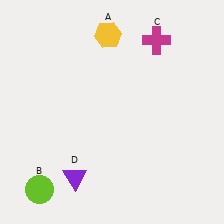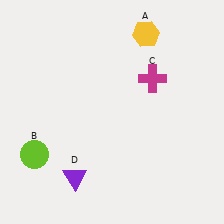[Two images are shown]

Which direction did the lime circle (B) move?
The lime circle (B) moved up.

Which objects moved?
The objects that moved are: the yellow hexagon (A), the lime circle (B), the magenta cross (C).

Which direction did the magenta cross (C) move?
The magenta cross (C) moved down.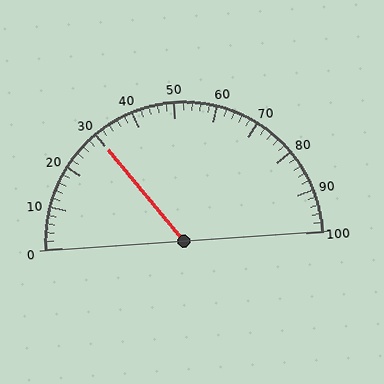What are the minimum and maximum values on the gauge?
The gauge ranges from 0 to 100.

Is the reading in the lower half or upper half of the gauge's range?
The reading is in the lower half of the range (0 to 100).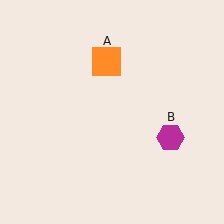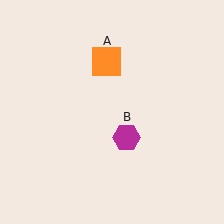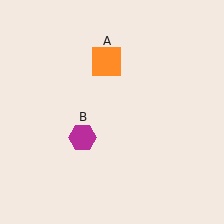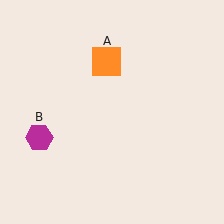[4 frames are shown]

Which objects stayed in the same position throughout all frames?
Orange square (object A) remained stationary.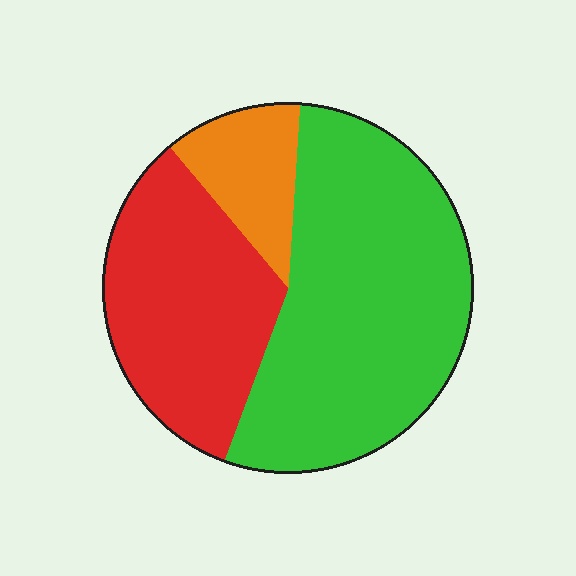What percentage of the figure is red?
Red covers about 35% of the figure.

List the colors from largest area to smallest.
From largest to smallest: green, red, orange.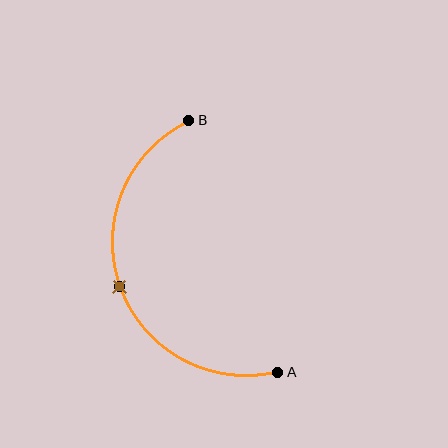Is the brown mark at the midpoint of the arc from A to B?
Yes. The brown mark lies on the arc at equal arc-length from both A and B — it is the arc midpoint.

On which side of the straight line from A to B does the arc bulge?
The arc bulges to the left of the straight line connecting A and B.